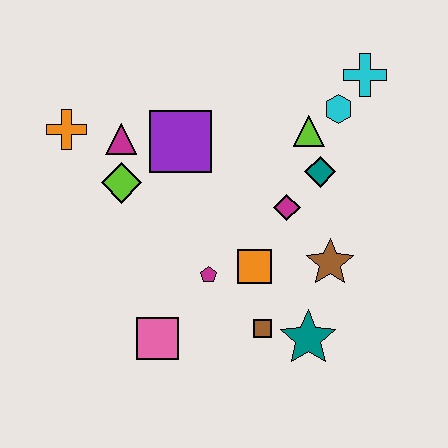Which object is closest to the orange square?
The magenta pentagon is closest to the orange square.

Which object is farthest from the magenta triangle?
The teal star is farthest from the magenta triangle.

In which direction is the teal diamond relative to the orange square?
The teal diamond is above the orange square.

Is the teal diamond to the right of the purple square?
Yes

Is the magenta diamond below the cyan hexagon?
Yes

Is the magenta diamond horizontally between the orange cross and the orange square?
No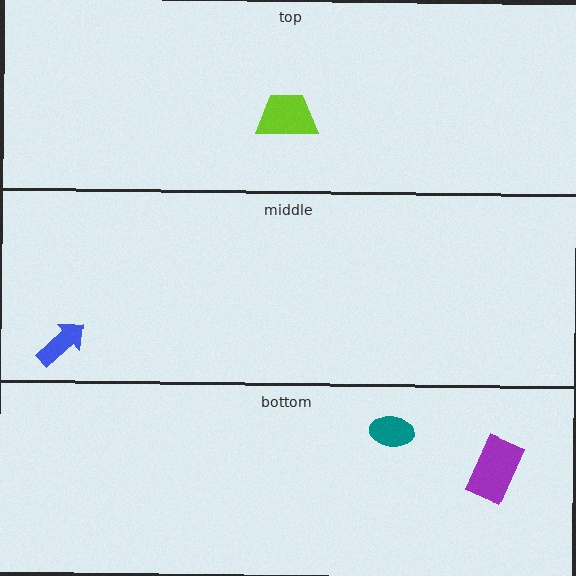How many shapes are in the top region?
1.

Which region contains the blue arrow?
The middle region.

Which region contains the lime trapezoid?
The top region.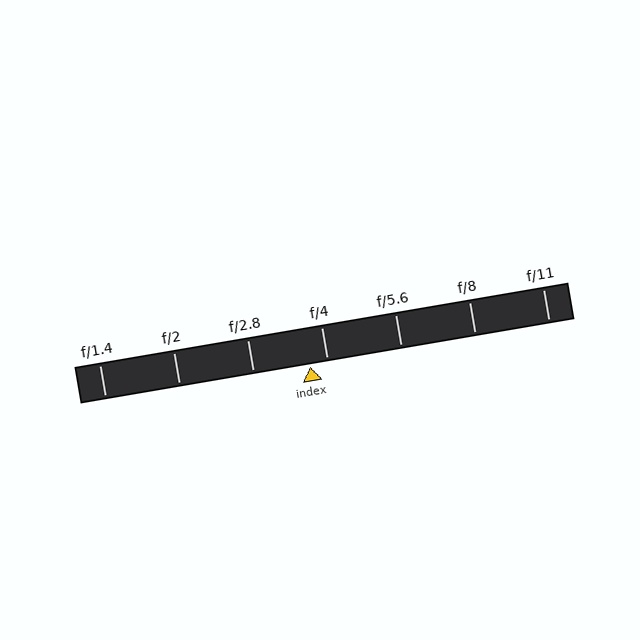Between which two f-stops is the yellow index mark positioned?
The index mark is between f/2.8 and f/4.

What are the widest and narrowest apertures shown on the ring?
The widest aperture shown is f/1.4 and the narrowest is f/11.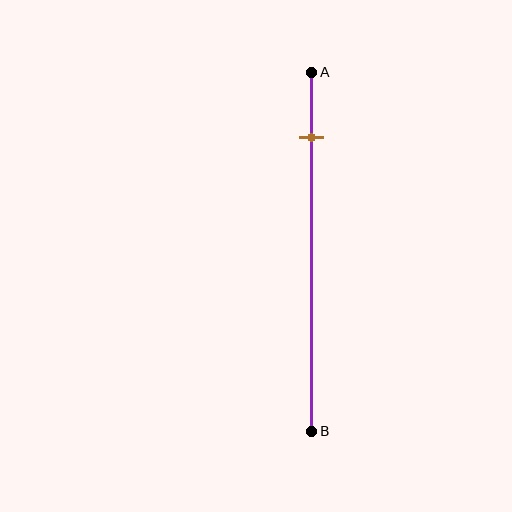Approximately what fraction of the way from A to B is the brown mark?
The brown mark is approximately 20% of the way from A to B.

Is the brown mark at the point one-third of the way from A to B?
No, the mark is at about 20% from A, not at the 33% one-third point.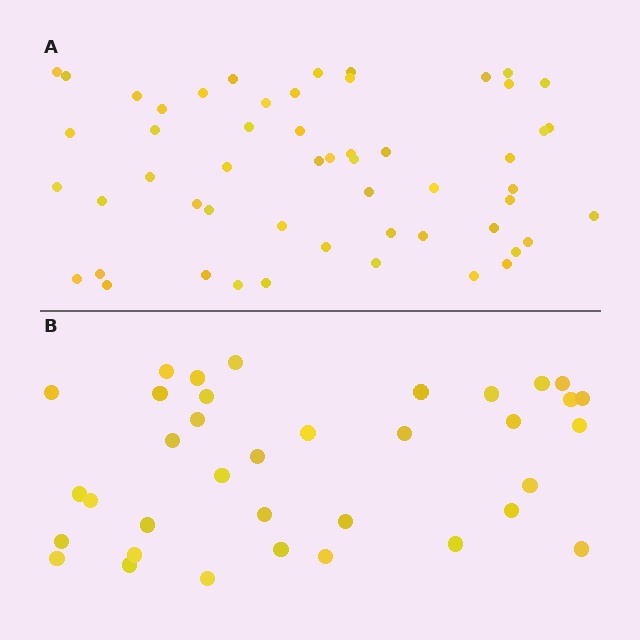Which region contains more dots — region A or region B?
Region A (the top region) has more dots.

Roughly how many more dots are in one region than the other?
Region A has approximately 20 more dots than region B.